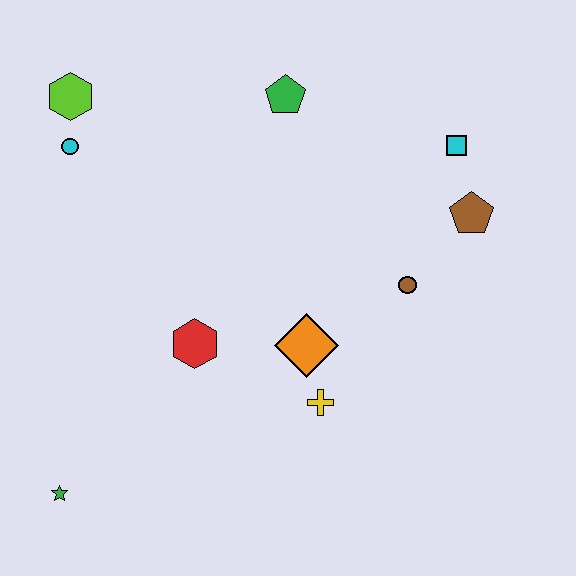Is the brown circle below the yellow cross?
No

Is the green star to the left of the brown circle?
Yes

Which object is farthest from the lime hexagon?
The brown pentagon is farthest from the lime hexagon.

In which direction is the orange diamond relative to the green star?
The orange diamond is to the right of the green star.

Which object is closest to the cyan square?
The brown pentagon is closest to the cyan square.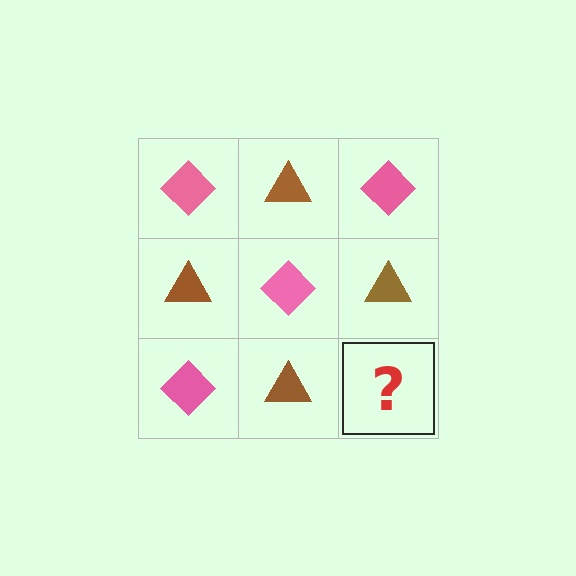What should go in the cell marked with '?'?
The missing cell should contain a pink diamond.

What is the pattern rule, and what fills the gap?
The rule is that it alternates pink diamond and brown triangle in a checkerboard pattern. The gap should be filled with a pink diamond.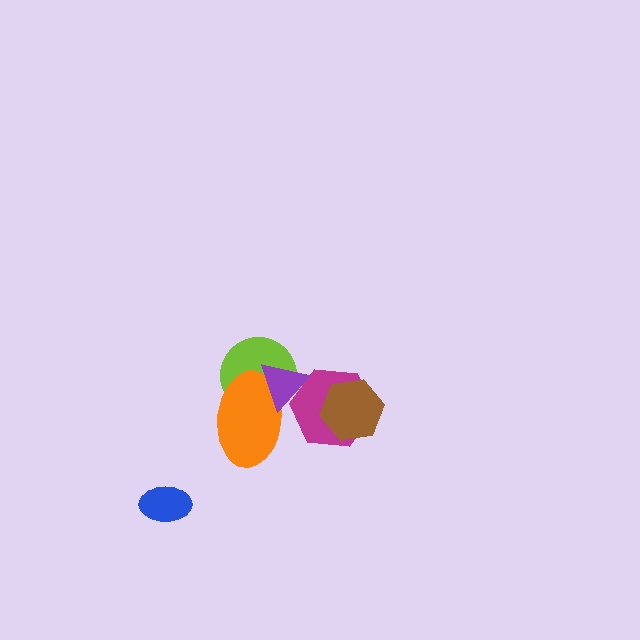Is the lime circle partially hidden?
Yes, it is partially covered by another shape.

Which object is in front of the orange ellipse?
The purple triangle is in front of the orange ellipse.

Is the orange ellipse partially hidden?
Yes, it is partially covered by another shape.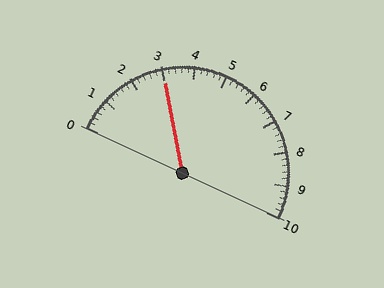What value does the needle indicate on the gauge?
The needle indicates approximately 3.0.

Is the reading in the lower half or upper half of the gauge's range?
The reading is in the lower half of the range (0 to 10).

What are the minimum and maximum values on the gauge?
The gauge ranges from 0 to 10.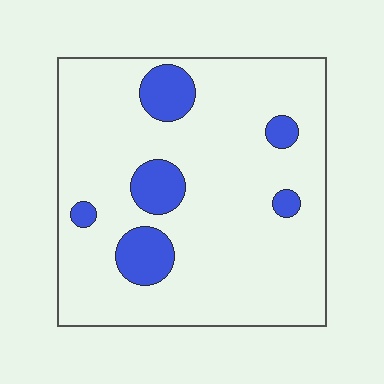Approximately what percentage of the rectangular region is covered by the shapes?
Approximately 15%.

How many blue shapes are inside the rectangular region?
6.